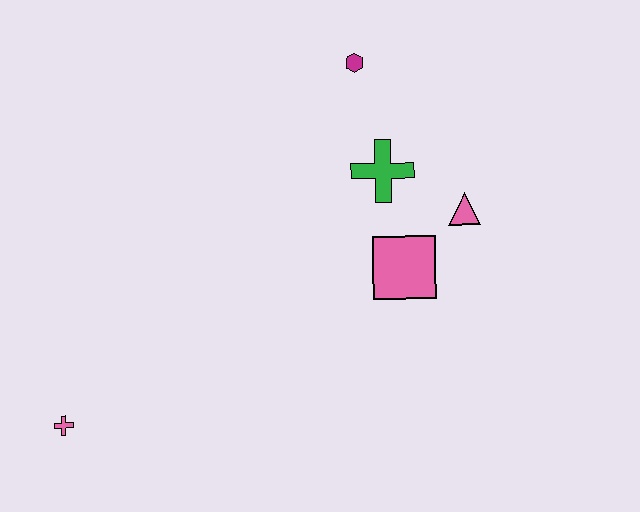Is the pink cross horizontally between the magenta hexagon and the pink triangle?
No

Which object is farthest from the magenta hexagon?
The pink cross is farthest from the magenta hexagon.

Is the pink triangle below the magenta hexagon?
Yes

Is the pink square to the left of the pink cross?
No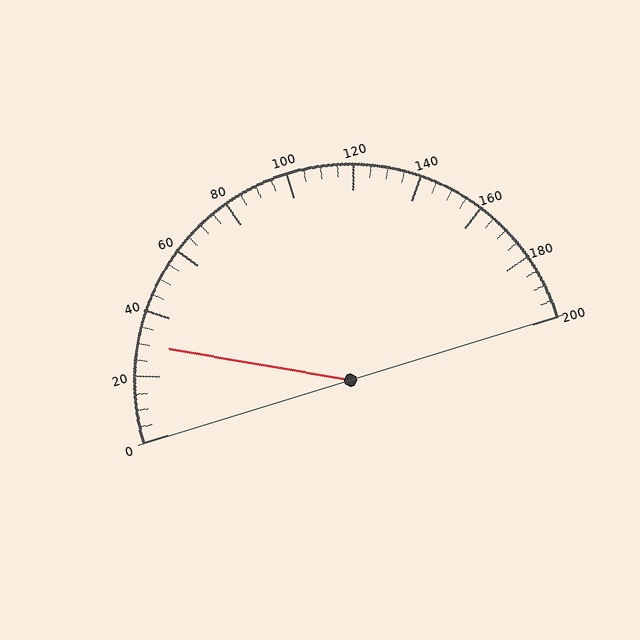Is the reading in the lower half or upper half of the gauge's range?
The reading is in the lower half of the range (0 to 200).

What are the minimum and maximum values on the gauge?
The gauge ranges from 0 to 200.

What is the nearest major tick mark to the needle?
The nearest major tick mark is 40.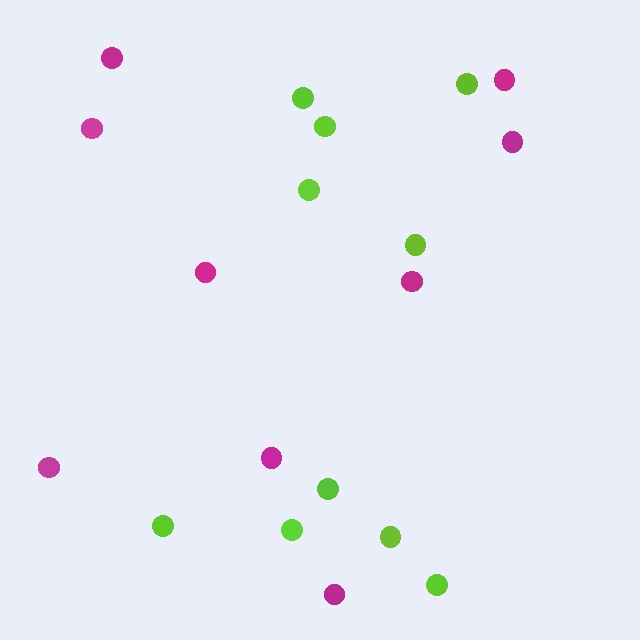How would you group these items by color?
There are 2 groups: one group of lime circles (10) and one group of magenta circles (9).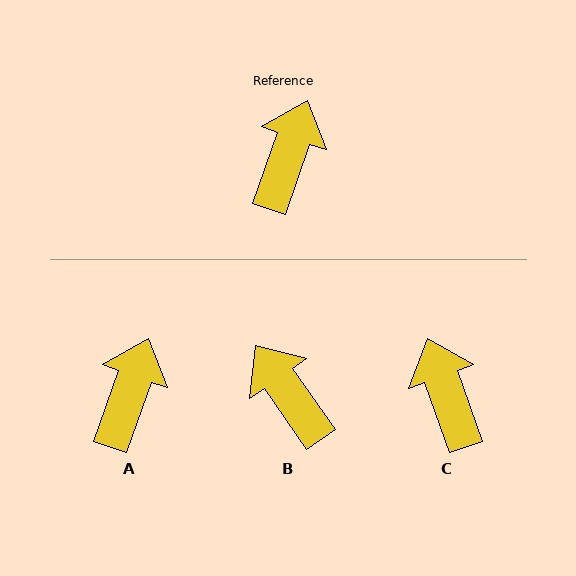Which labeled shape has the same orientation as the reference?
A.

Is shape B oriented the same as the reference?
No, it is off by about 55 degrees.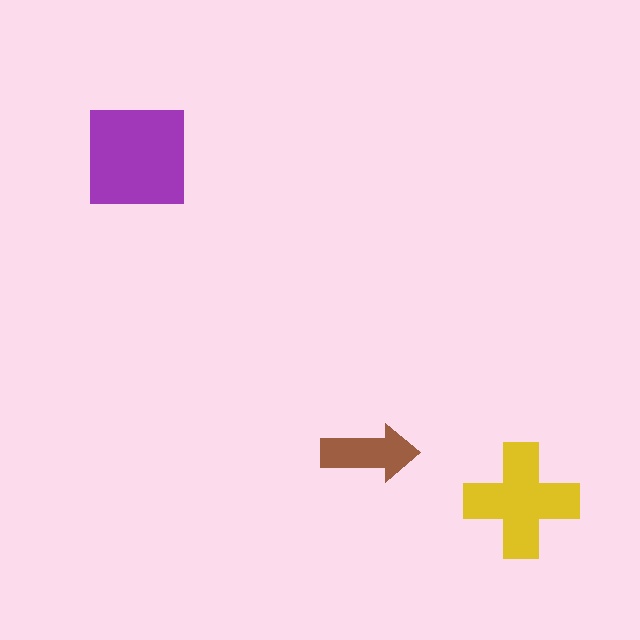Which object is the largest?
The purple square.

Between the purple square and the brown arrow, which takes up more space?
The purple square.